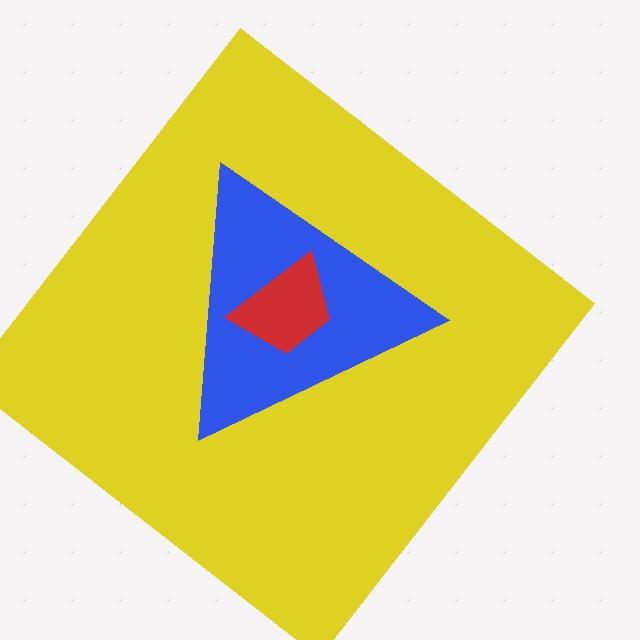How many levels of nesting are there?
3.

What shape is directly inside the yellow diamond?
The blue triangle.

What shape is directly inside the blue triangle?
The red trapezoid.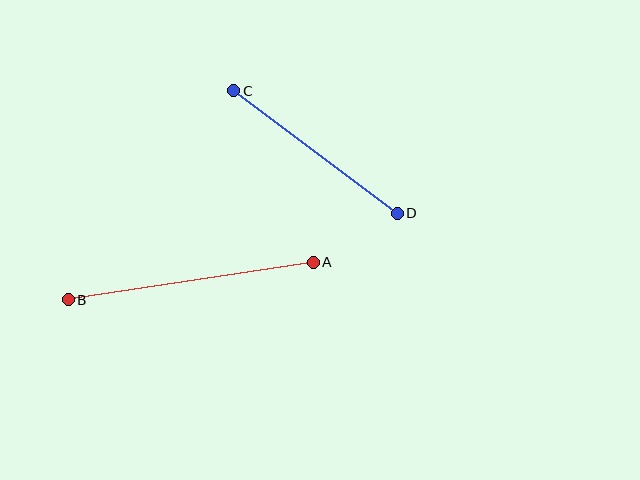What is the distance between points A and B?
The distance is approximately 248 pixels.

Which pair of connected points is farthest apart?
Points A and B are farthest apart.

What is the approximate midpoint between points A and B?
The midpoint is at approximately (191, 281) pixels.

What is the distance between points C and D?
The distance is approximately 204 pixels.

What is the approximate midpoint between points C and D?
The midpoint is at approximately (316, 152) pixels.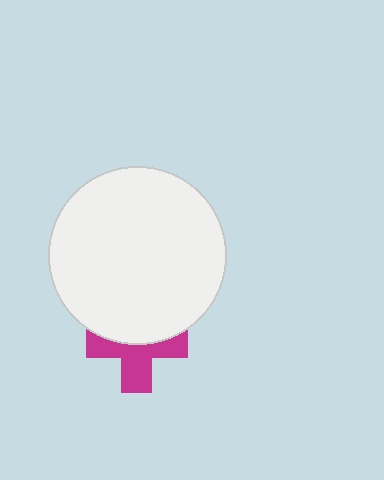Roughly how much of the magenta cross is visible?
About half of it is visible (roughly 55%).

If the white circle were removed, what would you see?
You would see the complete magenta cross.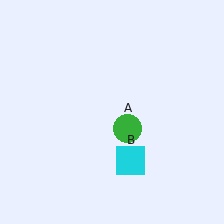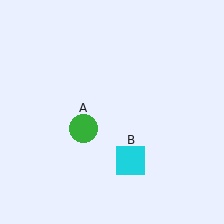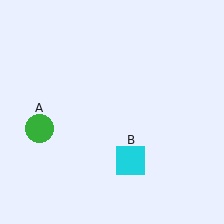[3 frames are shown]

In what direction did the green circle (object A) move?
The green circle (object A) moved left.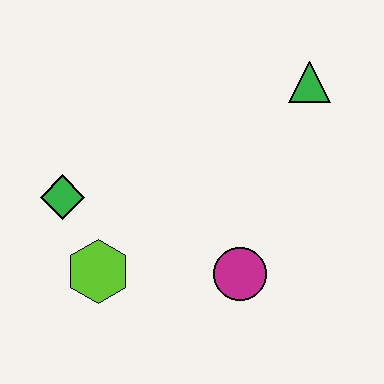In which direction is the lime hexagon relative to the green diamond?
The lime hexagon is below the green diamond.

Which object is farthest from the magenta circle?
The green triangle is farthest from the magenta circle.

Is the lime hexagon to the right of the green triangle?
No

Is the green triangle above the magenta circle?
Yes